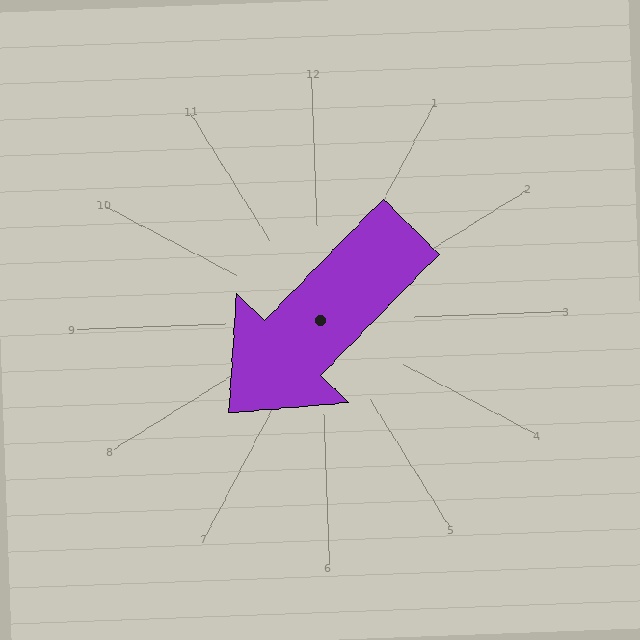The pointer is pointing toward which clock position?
Roughly 8 o'clock.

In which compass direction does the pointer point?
Southwest.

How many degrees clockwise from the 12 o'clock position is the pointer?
Approximately 226 degrees.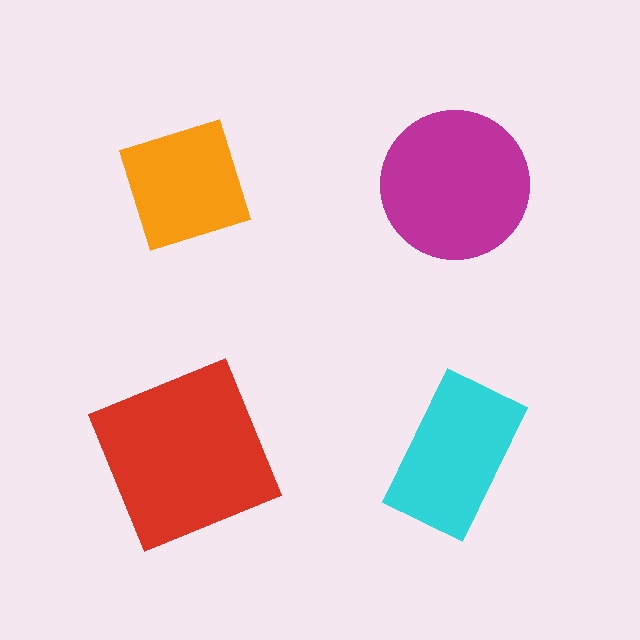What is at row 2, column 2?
A cyan rectangle.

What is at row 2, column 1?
A red square.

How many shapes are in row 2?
2 shapes.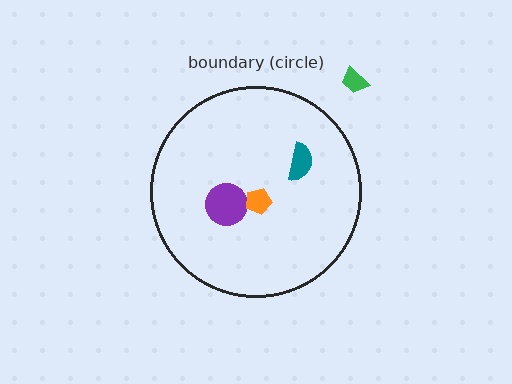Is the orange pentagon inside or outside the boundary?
Inside.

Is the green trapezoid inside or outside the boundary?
Outside.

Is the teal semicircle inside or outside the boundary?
Inside.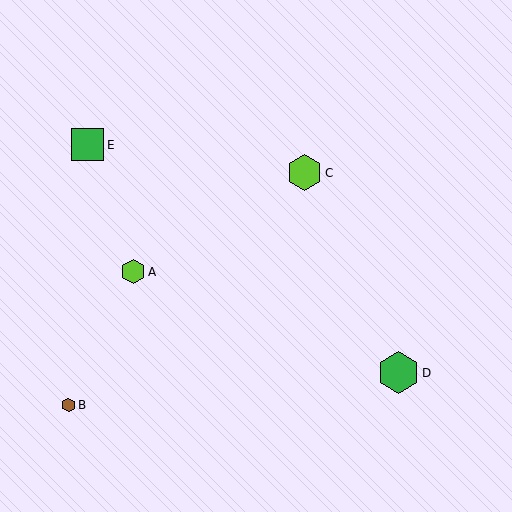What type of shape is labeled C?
Shape C is a lime hexagon.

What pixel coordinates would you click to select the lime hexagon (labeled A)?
Click at (133, 272) to select the lime hexagon A.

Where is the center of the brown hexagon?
The center of the brown hexagon is at (69, 405).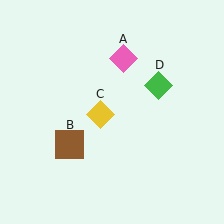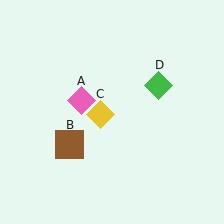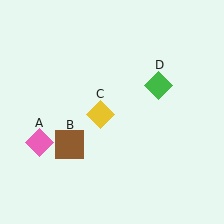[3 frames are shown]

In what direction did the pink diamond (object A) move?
The pink diamond (object A) moved down and to the left.